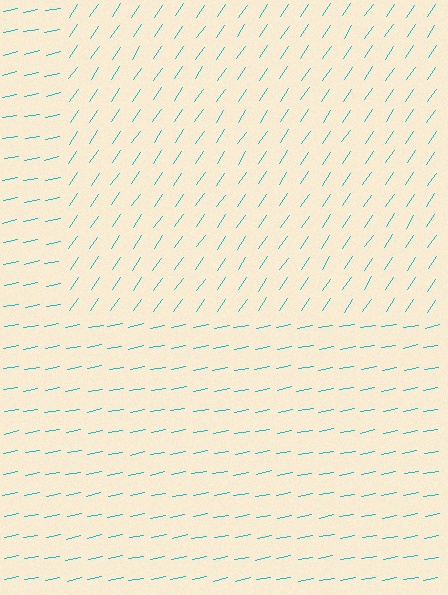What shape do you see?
I see a rectangle.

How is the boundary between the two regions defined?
The boundary is defined purely by a change in line orientation (approximately 45 degrees difference). All lines are the same color and thickness.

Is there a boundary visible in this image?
Yes, there is a texture boundary formed by a change in line orientation.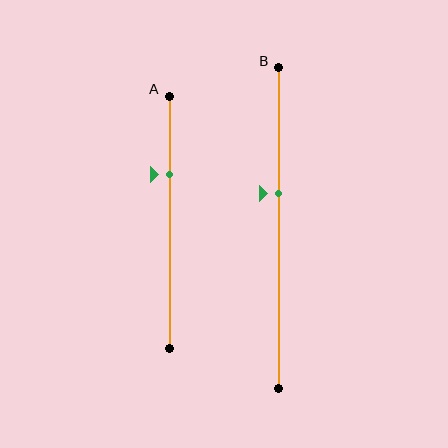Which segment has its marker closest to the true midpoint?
Segment B has its marker closest to the true midpoint.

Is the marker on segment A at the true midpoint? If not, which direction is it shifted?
No, the marker on segment A is shifted upward by about 19% of the segment length.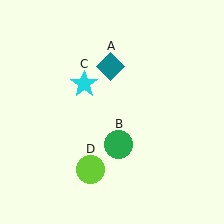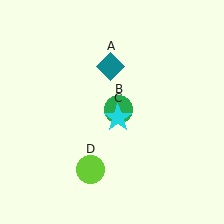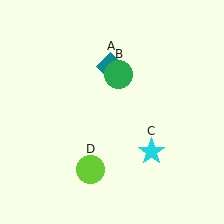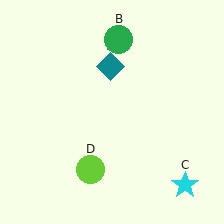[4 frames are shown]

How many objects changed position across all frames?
2 objects changed position: green circle (object B), cyan star (object C).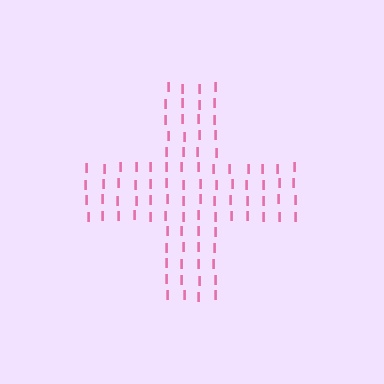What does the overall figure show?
The overall figure shows a cross.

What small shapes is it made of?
It is made of small letter I's.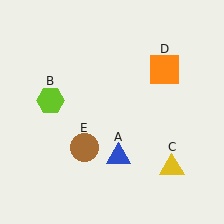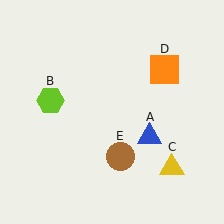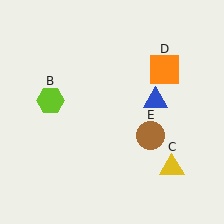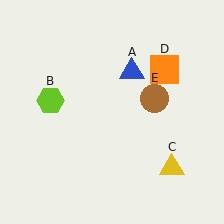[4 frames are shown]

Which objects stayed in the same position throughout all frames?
Lime hexagon (object B) and yellow triangle (object C) and orange square (object D) remained stationary.